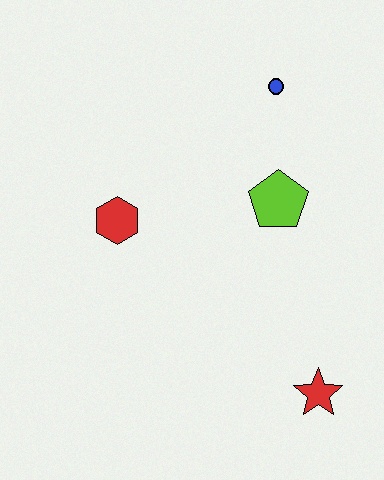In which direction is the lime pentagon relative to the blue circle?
The lime pentagon is below the blue circle.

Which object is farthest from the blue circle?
The red star is farthest from the blue circle.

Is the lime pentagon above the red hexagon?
Yes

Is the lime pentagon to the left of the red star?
Yes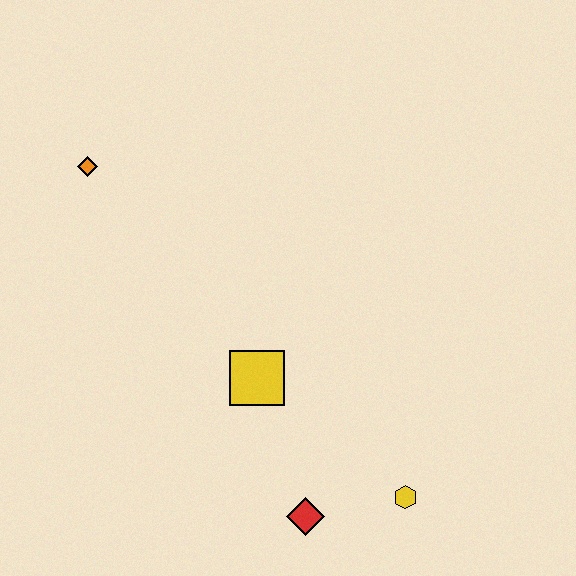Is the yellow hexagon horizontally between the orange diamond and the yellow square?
No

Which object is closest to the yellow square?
The red diamond is closest to the yellow square.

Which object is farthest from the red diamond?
The orange diamond is farthest from the red diamond.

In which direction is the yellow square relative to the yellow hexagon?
The yellow square is to the left of the yellow hexagon.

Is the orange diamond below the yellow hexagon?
No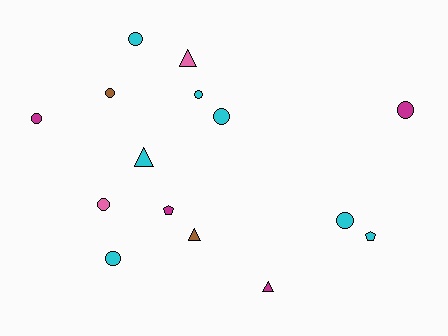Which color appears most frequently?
Cyan, with 7 objects.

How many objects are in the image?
There are 15 objects.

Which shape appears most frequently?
Circle, with 9 objects.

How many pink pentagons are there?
There are no pink pentagons.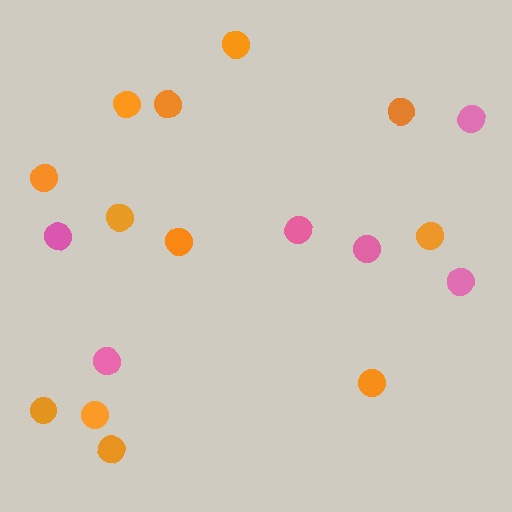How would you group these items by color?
There are 2 groups: one group of orange circles (12) and one group of pink circles (6).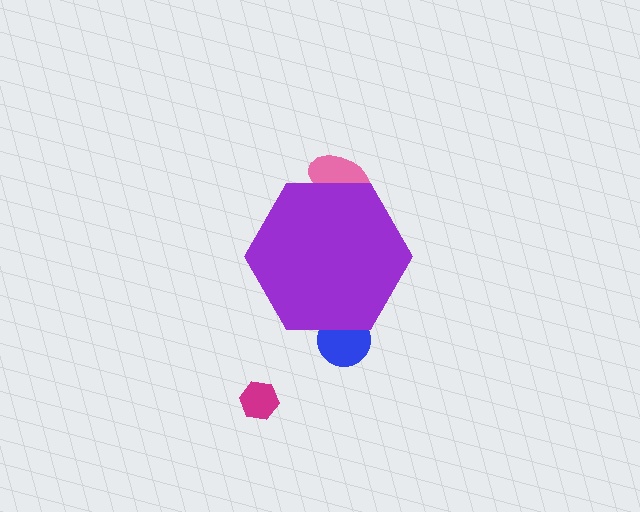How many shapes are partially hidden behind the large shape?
2 shapes are partially hidden.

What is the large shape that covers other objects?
A purple hexagon.